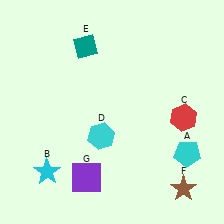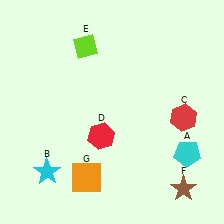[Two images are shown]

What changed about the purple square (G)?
In Image 1, G is purple. In Image 2, it changed to orange.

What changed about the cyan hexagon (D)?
In Image 1, D is cyan. In Image 2, it changed to red.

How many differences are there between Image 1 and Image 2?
There are 3 differences between the two images.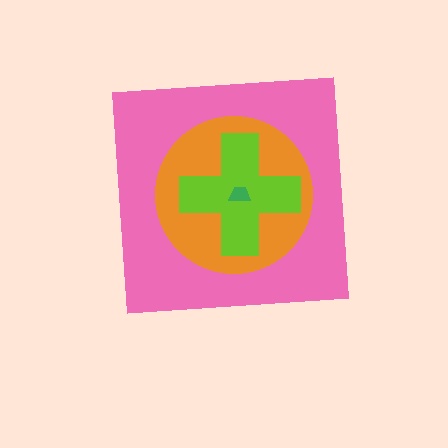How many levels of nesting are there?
4.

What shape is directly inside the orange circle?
The lime cross.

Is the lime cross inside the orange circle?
Yes.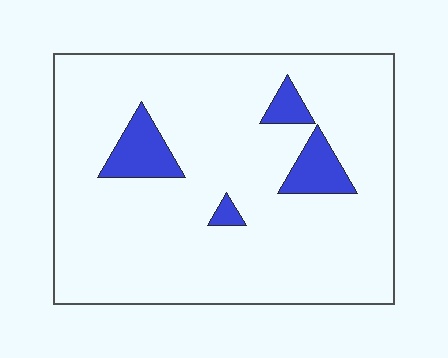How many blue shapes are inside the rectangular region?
4.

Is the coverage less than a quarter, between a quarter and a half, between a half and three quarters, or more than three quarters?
Less than a quarter.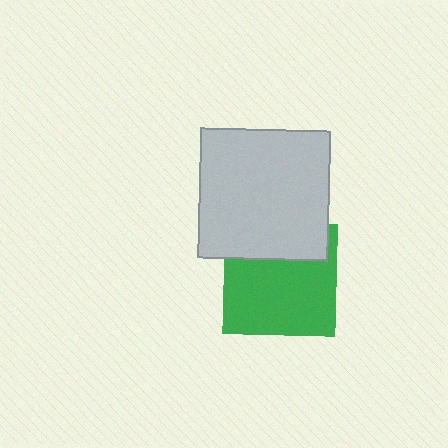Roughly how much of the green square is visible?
Most of it is visible (roughly 68%).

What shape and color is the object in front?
The object in front is a light gray square.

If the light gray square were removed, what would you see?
You would see the complete green square.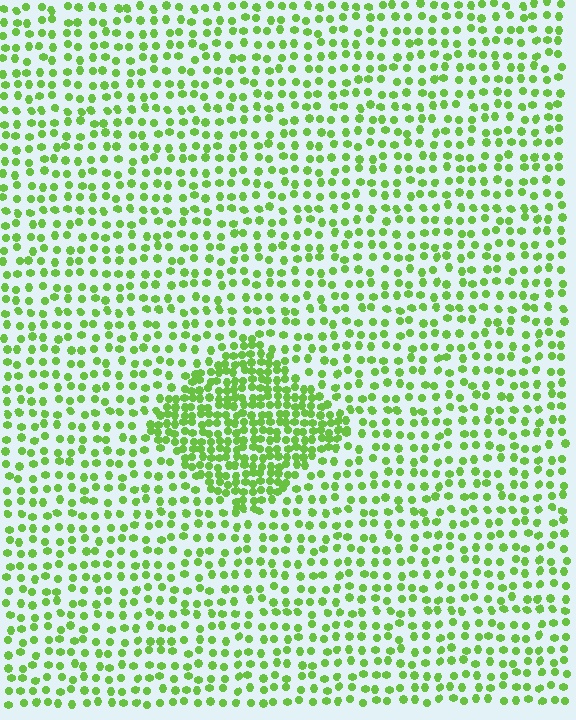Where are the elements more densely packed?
The elements are more densely packed inside the diamond boundary.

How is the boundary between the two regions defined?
The boundary is defined by a change in element density (approximately 2.2x ratio). All elements are the same color, size, and shape.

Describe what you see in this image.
The image contains small lime elements arranged at two different densities. A diamond-shaped region is visible where the elements are more densely packed than the surrounding area.